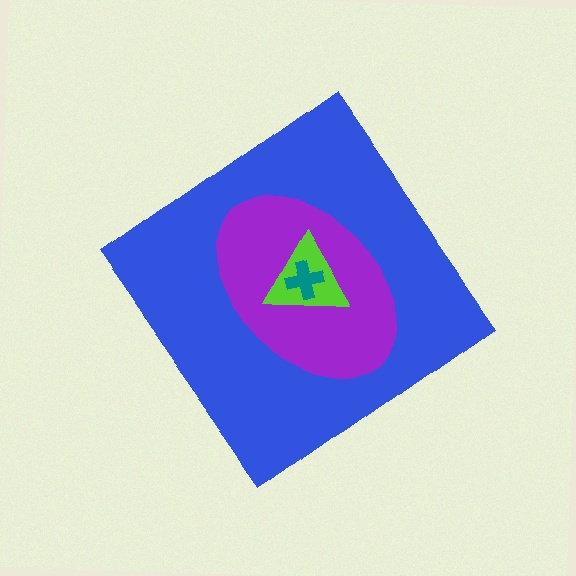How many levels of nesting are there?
4.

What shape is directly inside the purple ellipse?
The lime triangle.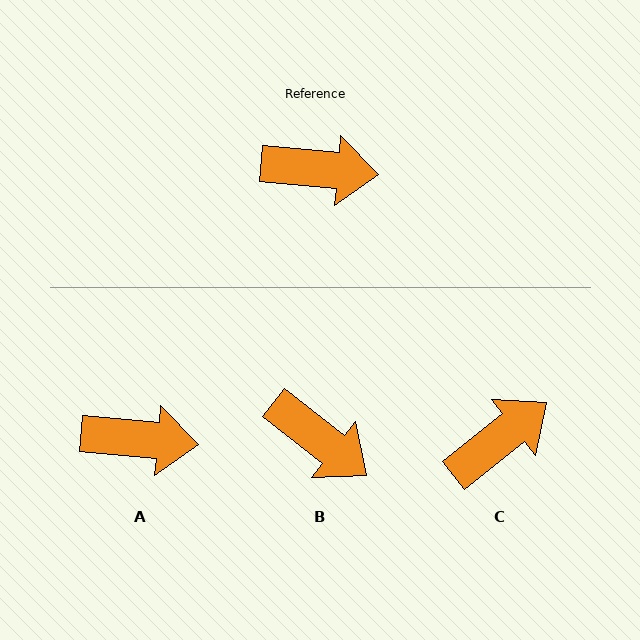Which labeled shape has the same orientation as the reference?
A.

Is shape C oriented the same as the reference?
No, it is off by about 44 degrees.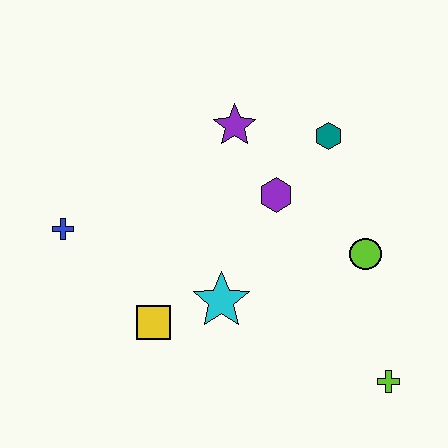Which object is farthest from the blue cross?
The lime cross is farthest from the blue cross.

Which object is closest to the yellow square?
The cyan star is closest to the yellow square.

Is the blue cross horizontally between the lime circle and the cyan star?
No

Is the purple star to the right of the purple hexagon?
No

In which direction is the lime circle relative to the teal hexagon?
The lime circle is below the teal hexagon.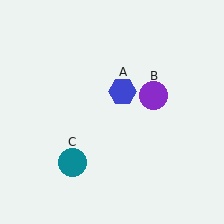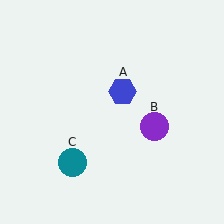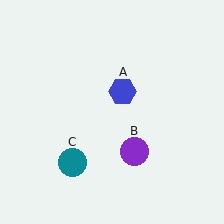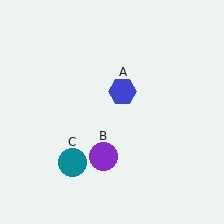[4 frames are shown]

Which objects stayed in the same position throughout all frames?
Blue hexagon (object A) and teal circle (object C) remained stationary.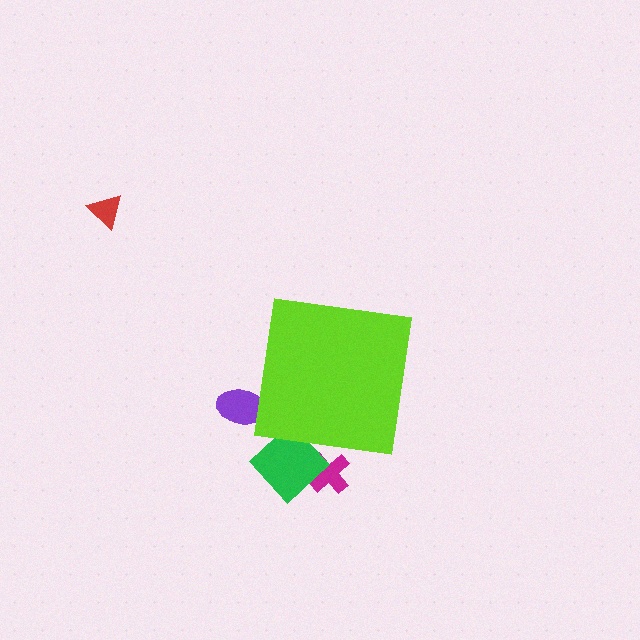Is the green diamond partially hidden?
Yes, the green diamond is partially hidden behind the lime square.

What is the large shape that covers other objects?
A lime square.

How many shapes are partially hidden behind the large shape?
3 shapes are partially hidden.